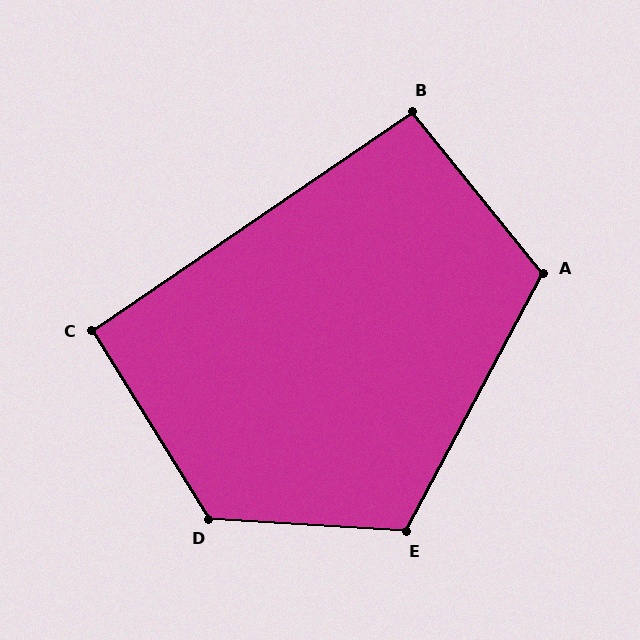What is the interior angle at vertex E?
Approximately 115 degrees (obtuse).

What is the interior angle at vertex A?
Approximately 113 degrees (obtuse).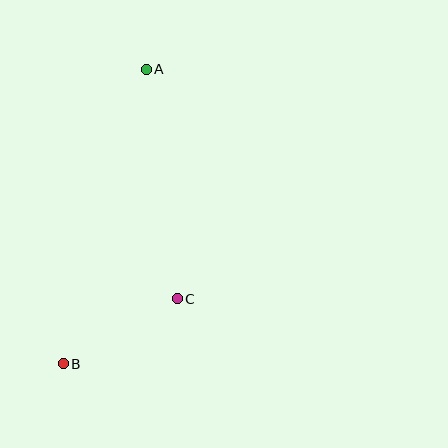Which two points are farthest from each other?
Points A and B are farthest from each other.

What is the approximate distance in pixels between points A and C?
The distance between A and C is approximately 232 pixels.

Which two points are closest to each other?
Points B and C are closest to each other.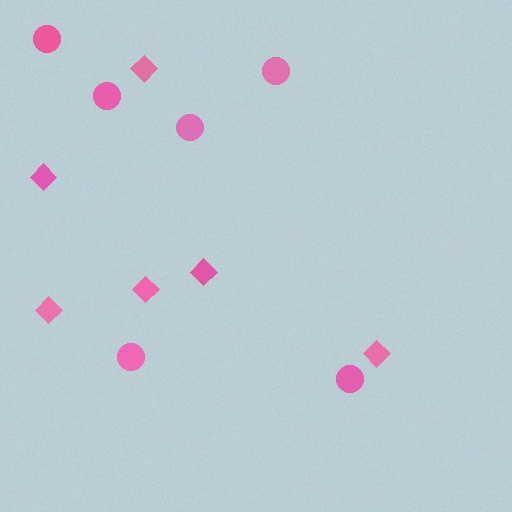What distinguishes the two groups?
There are 2 groups: one group of circles (6) and one group of diamonds (6).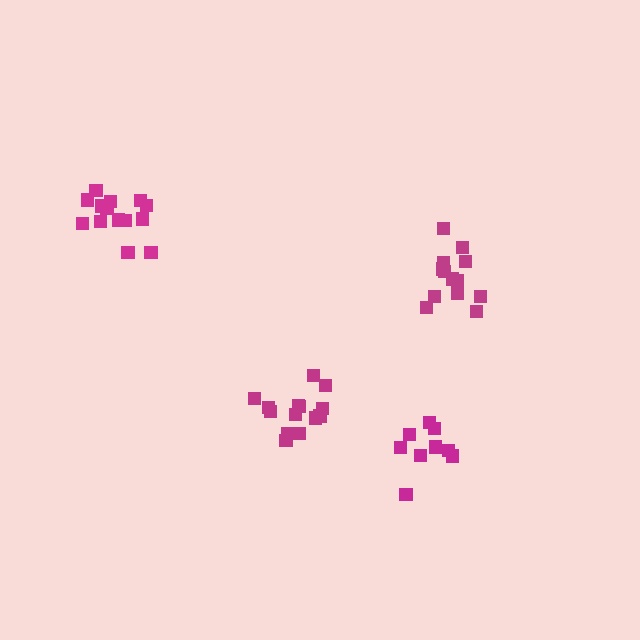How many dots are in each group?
Group 1: 9 dots, Group 2: 14 dots, Group 3: 14 dots, Group 4: 13 dots (50 total).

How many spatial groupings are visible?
There are 4 spatial groupings.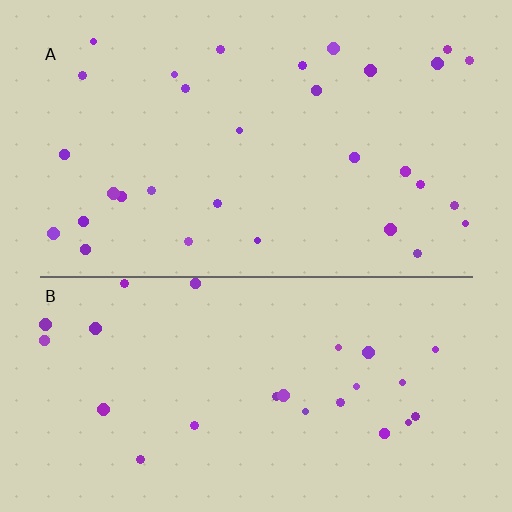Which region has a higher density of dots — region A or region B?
A (the top).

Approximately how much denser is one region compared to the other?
Approximately 1.2× — region A over region B.